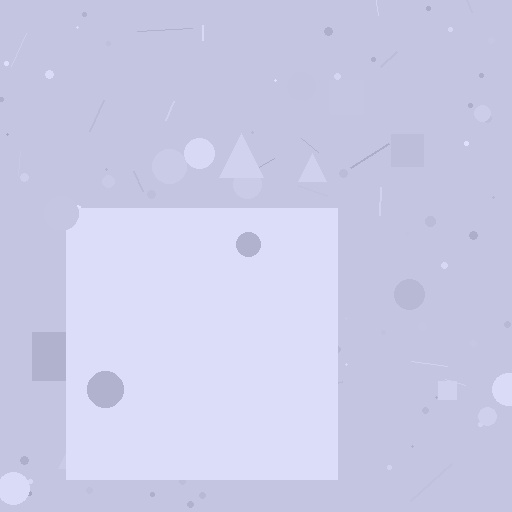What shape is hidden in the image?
A square is hidden in the image.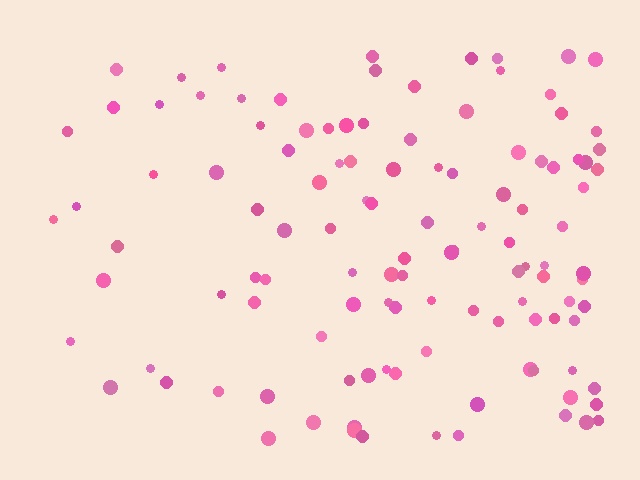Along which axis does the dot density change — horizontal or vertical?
Horizontal.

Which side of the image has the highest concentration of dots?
The right.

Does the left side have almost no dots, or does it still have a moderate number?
Still a moderate number, just noticeably fewer than the right.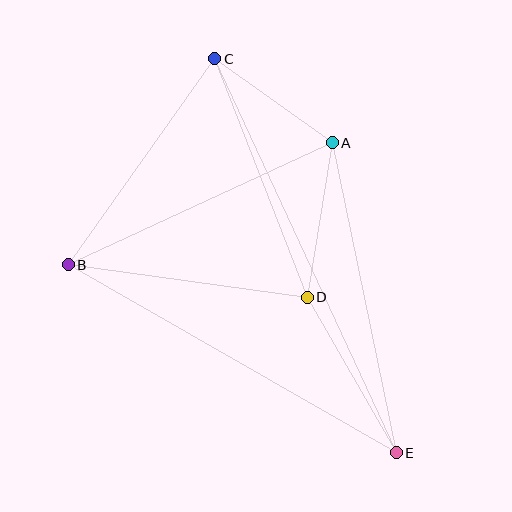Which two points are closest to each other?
Points A and C are closest to each other.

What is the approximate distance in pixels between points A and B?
The distance between A and B is approximately 291 pixels.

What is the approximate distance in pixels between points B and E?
The distance between B and E is approximately 378 pixels.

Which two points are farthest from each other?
Points C and E are farthest from each other.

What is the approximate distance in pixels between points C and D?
The distance between C and D is approximately 256 pixels.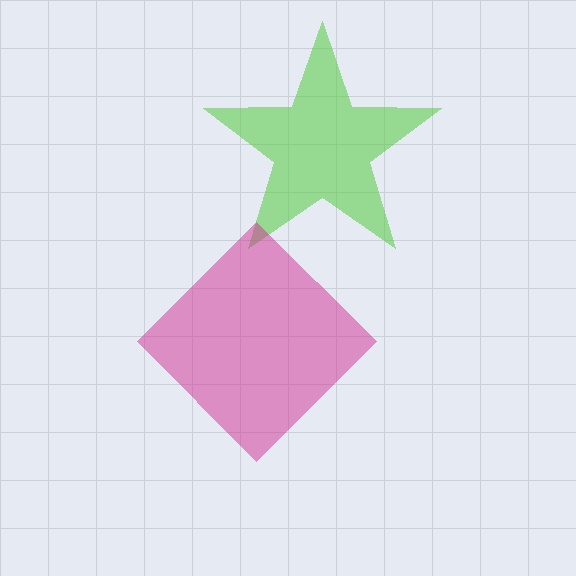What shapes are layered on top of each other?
The layered shapes are: a lime star, a magenta diamond.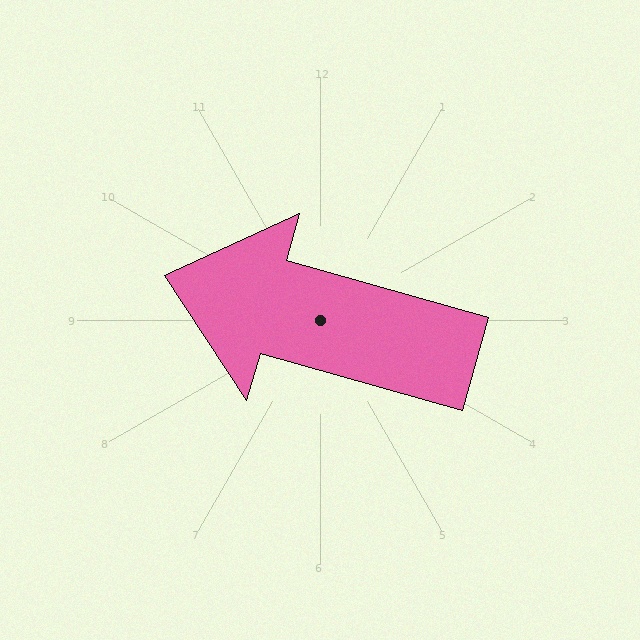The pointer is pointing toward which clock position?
Roughly 10 o'clock.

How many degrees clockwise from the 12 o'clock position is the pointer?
Approximately 286 degrees.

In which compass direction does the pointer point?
West.